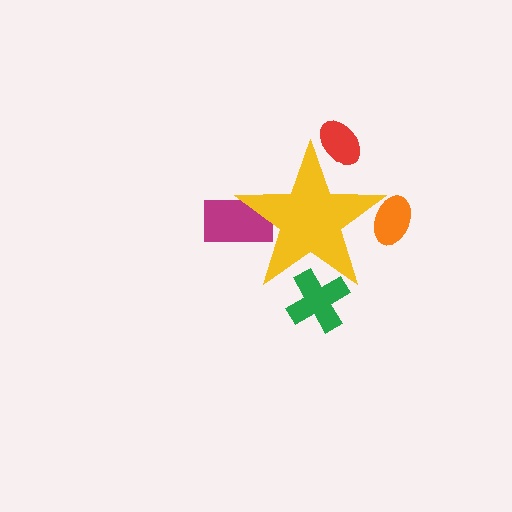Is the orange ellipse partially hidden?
Yes, the orange ellipse is partially hidden behind the yellow star.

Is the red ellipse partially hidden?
Yes, the red ellipse is partially hidden behind the yellow star.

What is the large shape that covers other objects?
A yellow star.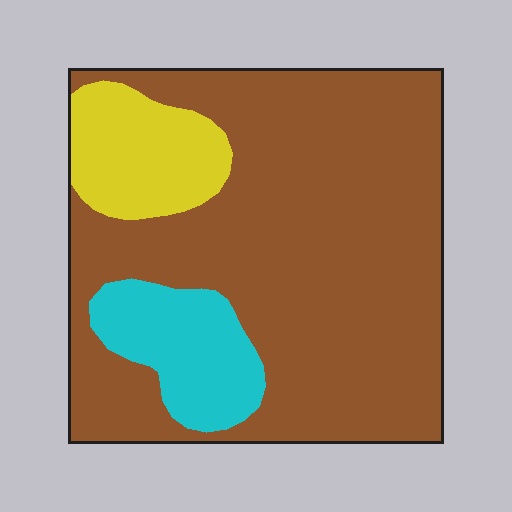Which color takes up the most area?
Brown, at roughly 75%.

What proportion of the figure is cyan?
Cyan covers roughly 10% of the figure.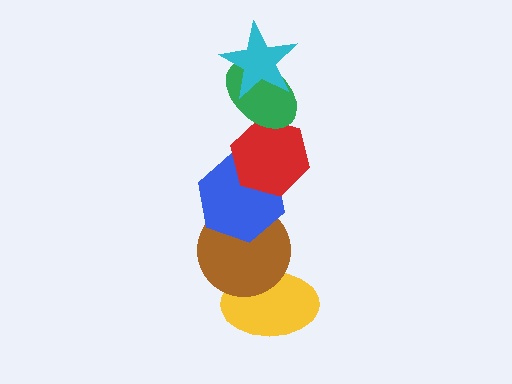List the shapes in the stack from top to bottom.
From top to bottom: the cyan star, the green ellipse, the red hexagon, the blue hexagon, the brown circle, the yellow ellipse.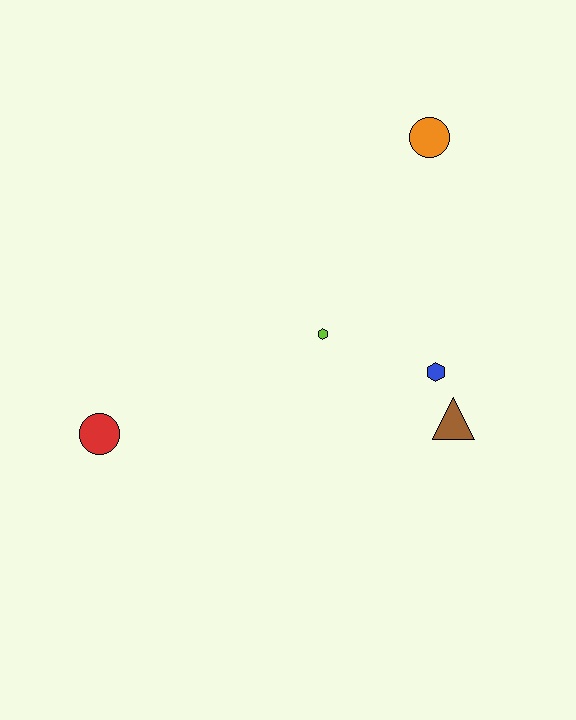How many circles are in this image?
There are 2 circles.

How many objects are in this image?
There are 5 objects.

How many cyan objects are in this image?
There are no cyan objects.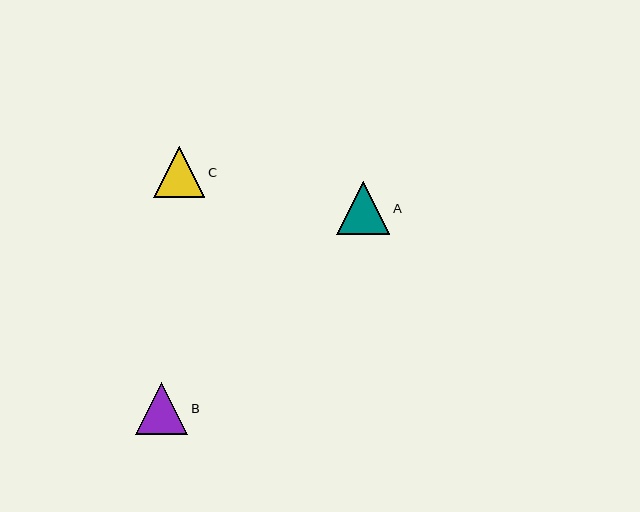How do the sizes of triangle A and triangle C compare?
Triangle A and triangle C are approximately the same size.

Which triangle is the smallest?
Triangle C is the smallest with a size of approximately 51 pixels.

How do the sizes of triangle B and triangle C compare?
Triangle B and triangle C are approximately the same size.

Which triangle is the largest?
Triangle A is the largest with a size of approximately 53 pixels.